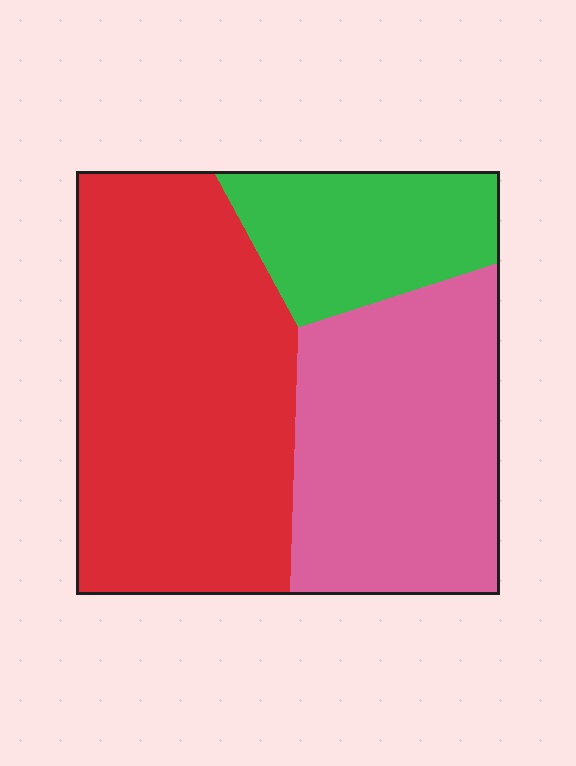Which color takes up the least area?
Green, at roughly 20%.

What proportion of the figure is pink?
Pink covers roughly 35% of the figure.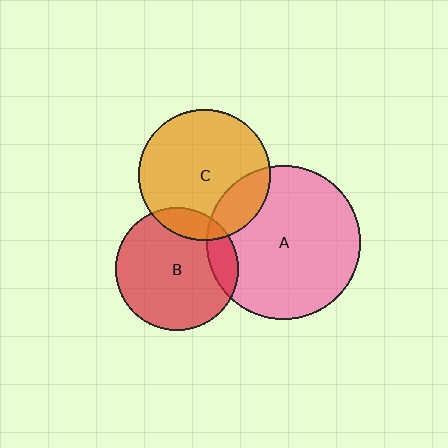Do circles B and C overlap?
Yes.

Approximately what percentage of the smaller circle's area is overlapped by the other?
Approximately 15%.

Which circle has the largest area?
Circle A (pink).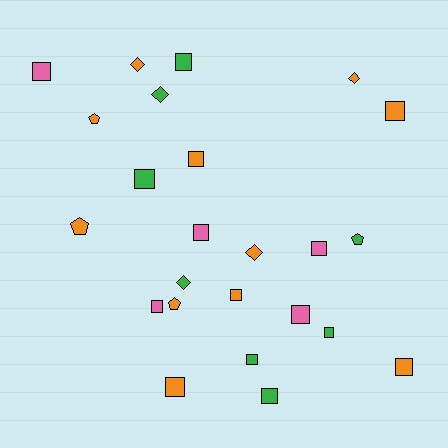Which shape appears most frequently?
Square, with 15 objects.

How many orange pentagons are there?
There are 3 orange pentagons.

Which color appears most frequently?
Orange, with 11 objects.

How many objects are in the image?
There are 24 objects.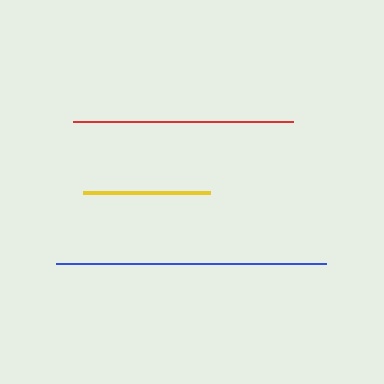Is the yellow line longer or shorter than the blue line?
The blue line is longer than the yellow line.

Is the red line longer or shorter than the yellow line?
The red line is longer than the yellow line.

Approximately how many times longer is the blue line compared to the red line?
The blue line is approximately 1.2 times the length of the red line.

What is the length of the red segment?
The red segment is approximately 219 pixels long.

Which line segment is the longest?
The blue line is the longest at approximately 271 pixels.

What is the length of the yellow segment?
The yellow segment is approximately 128 pixels long.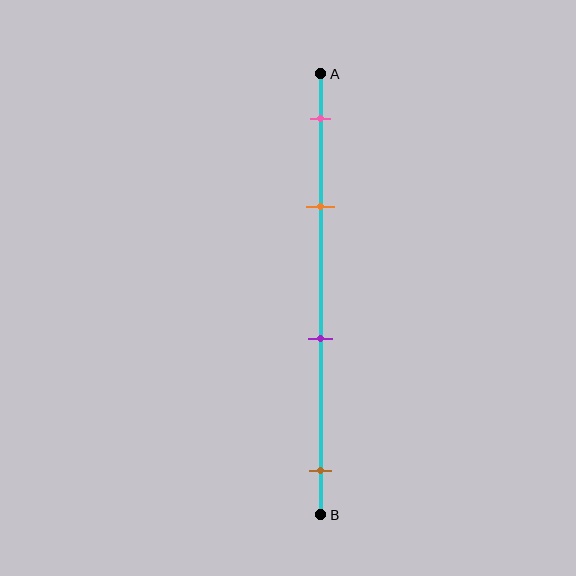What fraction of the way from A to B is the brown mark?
The brown mark is approximately 90% (0.9) of the way from A to B.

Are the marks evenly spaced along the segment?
No, the marks are not evenly spaced.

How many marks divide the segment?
There are 4 marks dividing the segment.